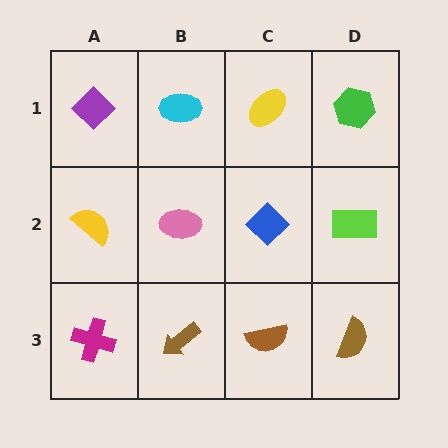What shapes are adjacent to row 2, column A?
A purple diamond (row 1, column A), a magenta cross (row 3, column A), a pink ellipse (row 2, column B).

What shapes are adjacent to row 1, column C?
A blue diamond (row 2, column C), a cyan ellipse (row 1, column B), a green hexagon (row 1, column D).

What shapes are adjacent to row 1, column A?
A yellow semicircle (row 2, column A), a cyan ellipse (row 1, column B).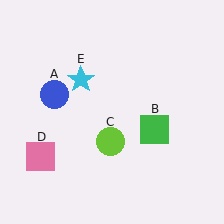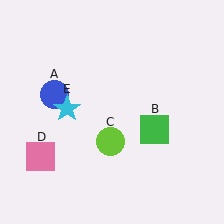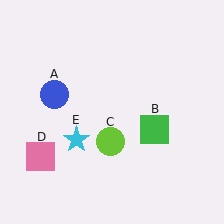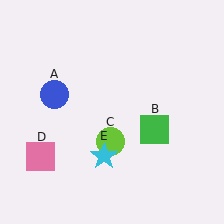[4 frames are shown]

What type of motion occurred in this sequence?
The cyan star (object E) rotated counterclockwise around the center of the scene.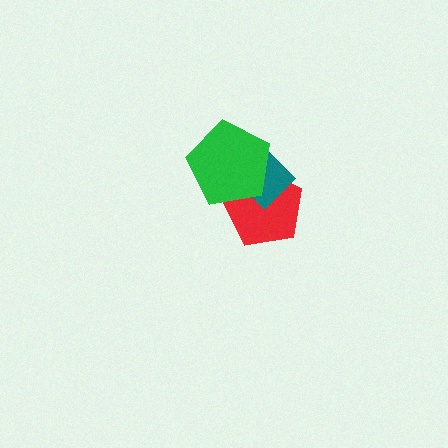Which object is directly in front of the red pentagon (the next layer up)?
The teal diamond is directly in front of the red pentagon.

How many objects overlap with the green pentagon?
2 objects overlap with the green pentagon.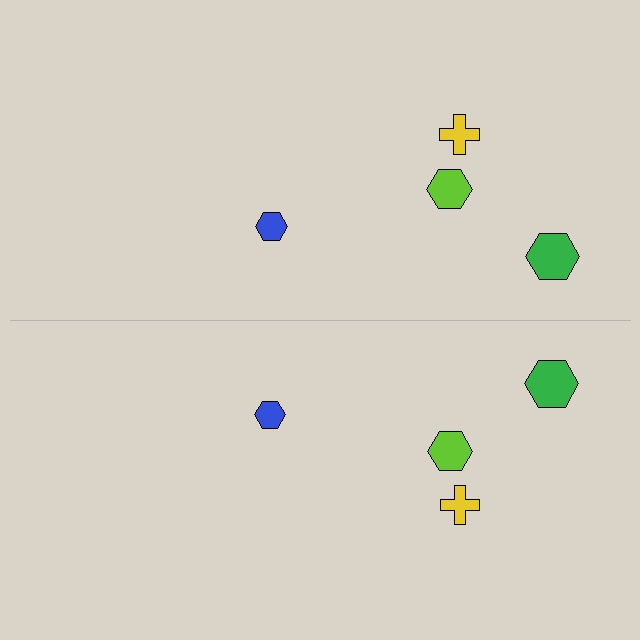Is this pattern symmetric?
Yes, this pattern has bilateral (reflection) symmetry.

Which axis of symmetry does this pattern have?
The pattern has a horizontal axis of symmetry running through the center of the image.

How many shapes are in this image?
There are 8 shapes in this image.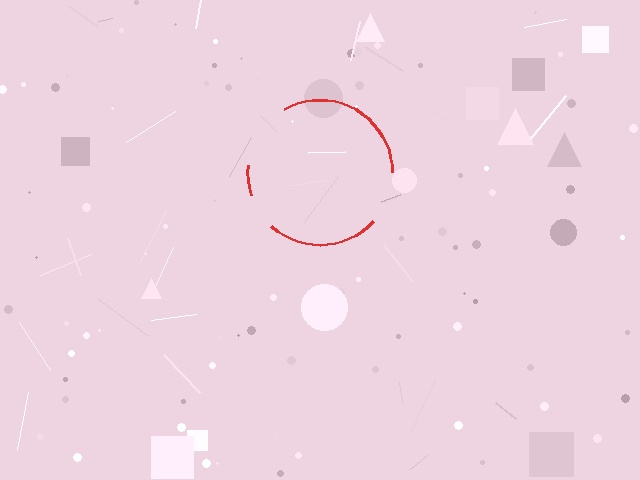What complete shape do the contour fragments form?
The contour fragments form a circle.